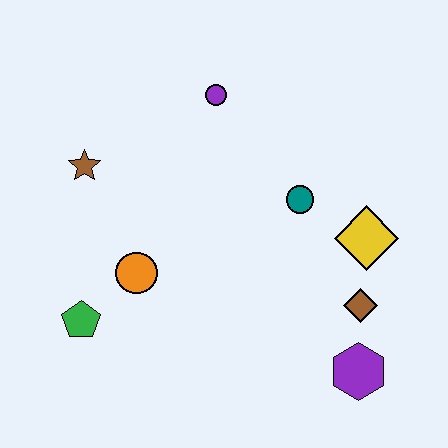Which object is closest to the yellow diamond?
The brown diamond is closest to the yellow diamond.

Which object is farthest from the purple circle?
The purple hexagon is farthest from the purple circle.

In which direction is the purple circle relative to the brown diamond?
The purple circle is above the brown diamond.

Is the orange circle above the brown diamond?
Yes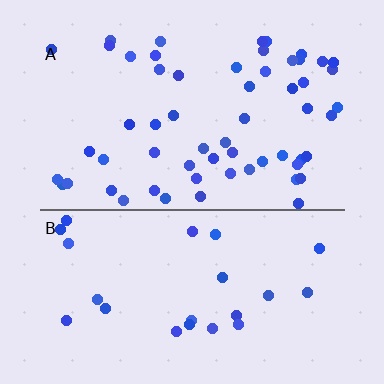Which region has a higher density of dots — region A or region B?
A (the top).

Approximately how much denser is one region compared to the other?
Approximately 2.5× — region A over region B.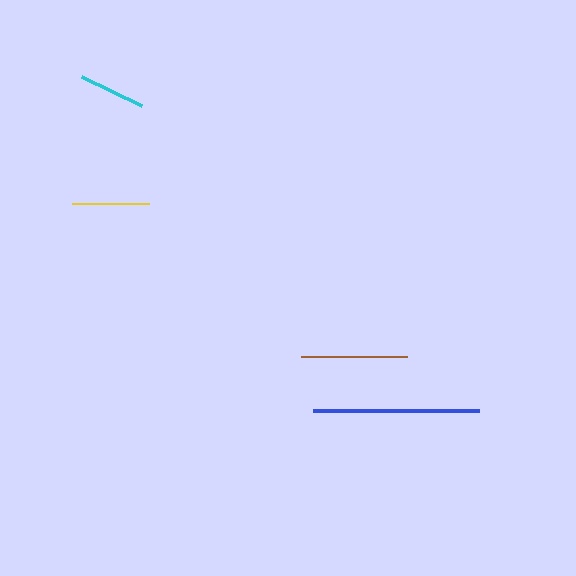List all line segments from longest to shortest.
From longest to shortest: blue, brown, yellow, cyan.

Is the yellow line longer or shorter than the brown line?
The brown line is longer than the yellow line.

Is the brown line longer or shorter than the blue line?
The blue line is longer than the brown line.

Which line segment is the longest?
The blue line is the longest at approximately 166 pixels.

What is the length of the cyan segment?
The cyan segment is approximately 67 pixels long.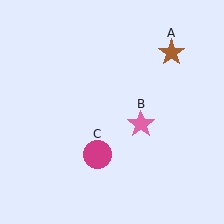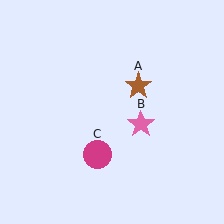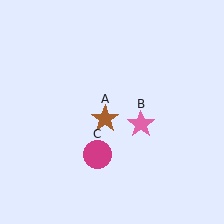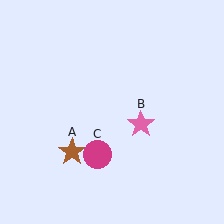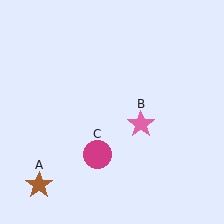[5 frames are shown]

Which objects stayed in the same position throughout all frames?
Pink star (object B) and magenta circle (object C) remained stationary.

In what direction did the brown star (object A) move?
The brown star (object A) moved down and to the left.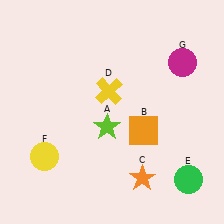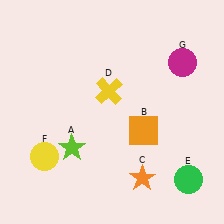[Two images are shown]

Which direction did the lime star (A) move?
The lime star (A) moved left.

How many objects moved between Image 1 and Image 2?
1 object moved between the two images.